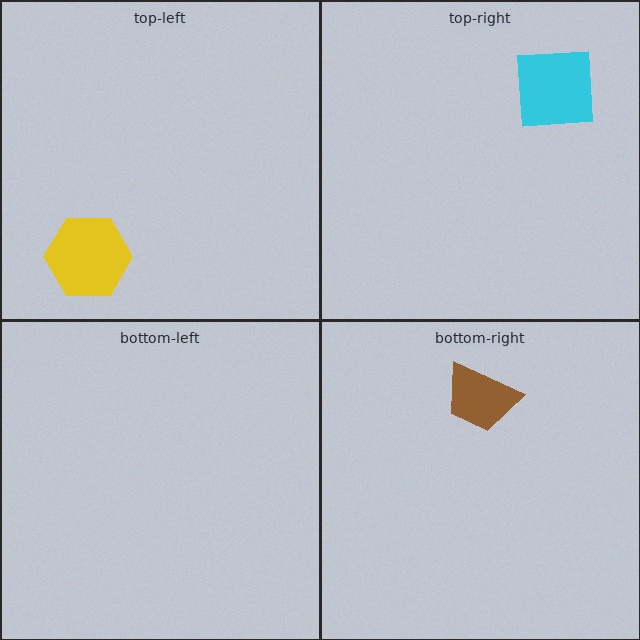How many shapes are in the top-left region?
1.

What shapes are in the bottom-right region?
The brown trapezoid.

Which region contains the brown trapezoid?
The bottom-right region.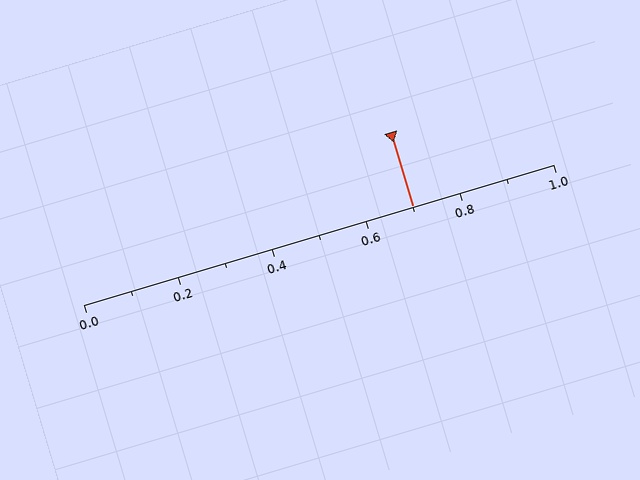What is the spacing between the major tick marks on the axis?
The major ticks are spaced 0.2 apart.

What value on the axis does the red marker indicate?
The marker indicates approximately 0.7.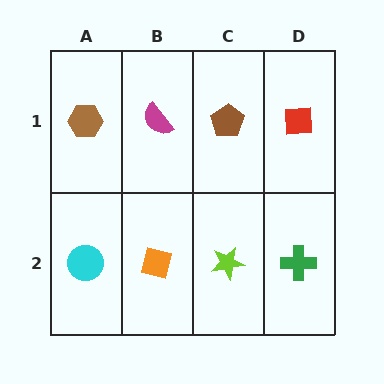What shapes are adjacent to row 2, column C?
A brown pentagon (row 1, column C), an orange square (row 2, column B), a green cross (row 2, column D).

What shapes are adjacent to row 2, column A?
A brown hexagon (row 1, column A), an orange square (row 2, column B).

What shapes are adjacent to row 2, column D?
A red square (row 1, column D), a lime star (row 2, column C).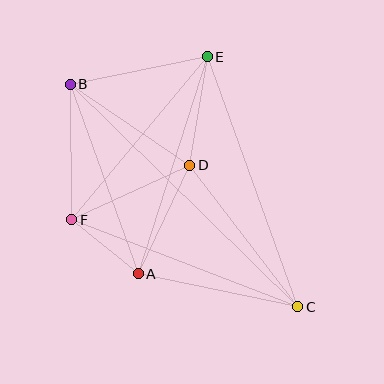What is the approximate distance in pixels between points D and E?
The distance between D and E is approximately 110 pixels.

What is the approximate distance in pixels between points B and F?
The distance between B and F is approximately 136 pixels.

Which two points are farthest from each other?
Points B and C are farthest from each other.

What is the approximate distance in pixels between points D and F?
The distance between D and F is approximately 130 pixels.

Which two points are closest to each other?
Points A and F are closest to each other.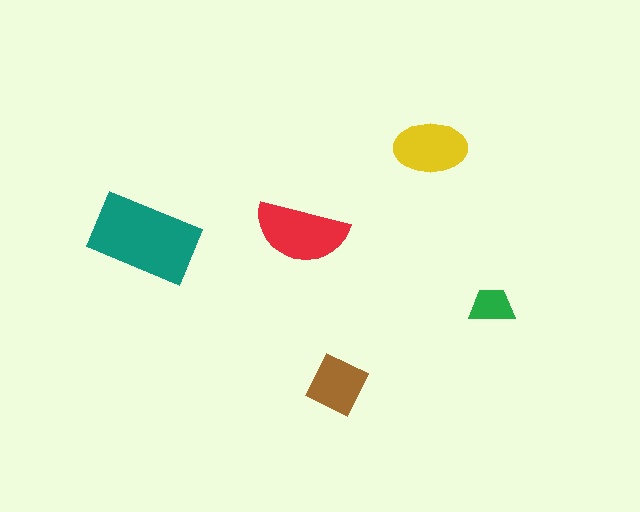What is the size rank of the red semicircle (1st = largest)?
2nd.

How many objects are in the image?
There are 5 objects in the image.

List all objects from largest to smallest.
The teal rectangle, the red semicircle, the yellow ellipse, the brown square, the green trapezoid.